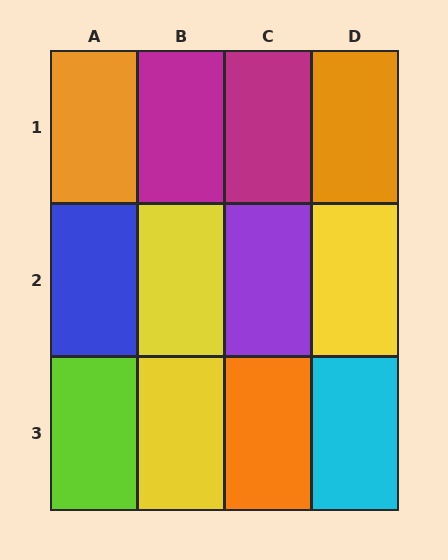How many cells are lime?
1 cell is lime.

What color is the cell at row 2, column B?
Yellow.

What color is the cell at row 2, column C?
Purple.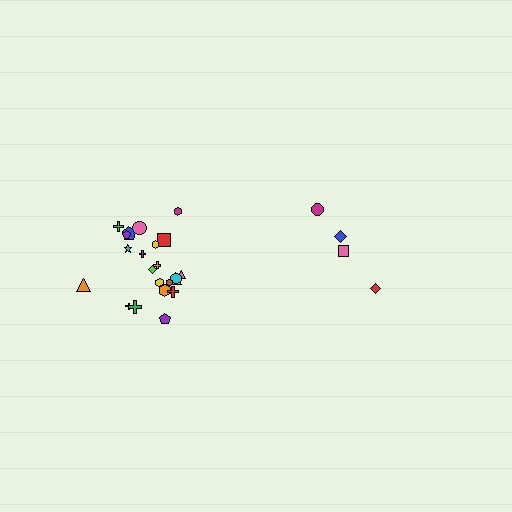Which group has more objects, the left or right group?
The left group.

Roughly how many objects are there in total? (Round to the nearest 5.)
Roughly 25 objects in total.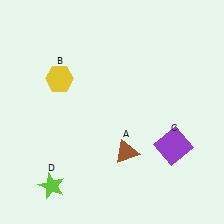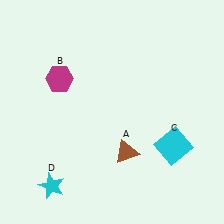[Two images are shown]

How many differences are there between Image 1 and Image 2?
There are 3 differences between the two images.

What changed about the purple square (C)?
In Image 1, C is purple. In Image 2, it changed to cyan.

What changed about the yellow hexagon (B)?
In Image 1, B is yellow. In Image 2, it changed to magenta.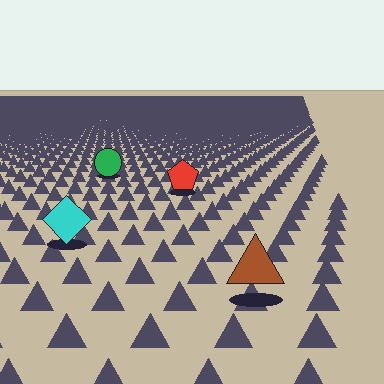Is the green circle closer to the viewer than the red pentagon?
No. The red pentagon is closer — you can tell from the texture gradient: the ground texture is coarser near it.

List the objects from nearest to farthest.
From nearest to farthest: the brown triangle, the cyan diamond, the red pentagon, the green circle.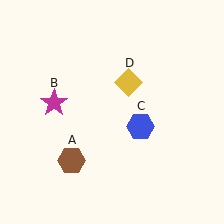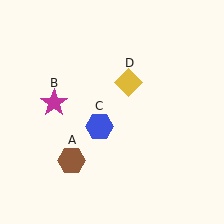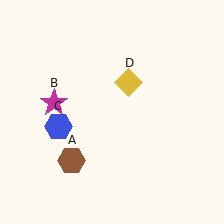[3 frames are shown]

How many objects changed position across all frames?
1 object changed position: blue hexagon (object C).